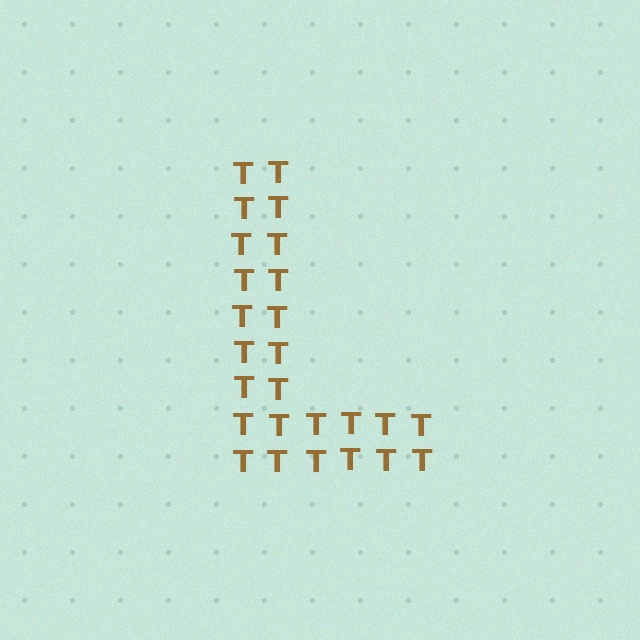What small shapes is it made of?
It is made of small letter T's.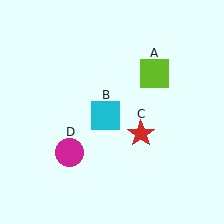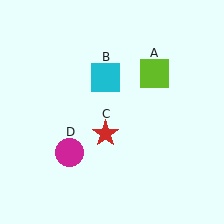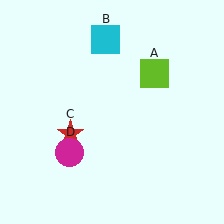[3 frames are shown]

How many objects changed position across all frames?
2 objects changed position: cyan square (object B), red star (object C).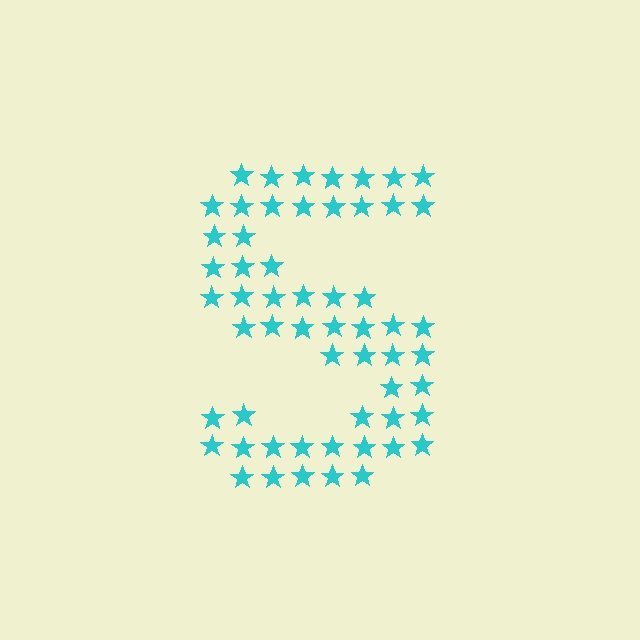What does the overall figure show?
The overall figure shows the letter S.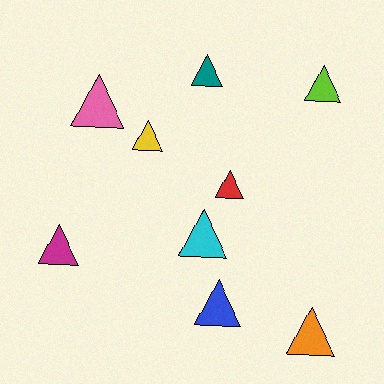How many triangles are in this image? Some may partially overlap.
There are 9 triangles.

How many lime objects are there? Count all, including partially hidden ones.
There is 1 lime object.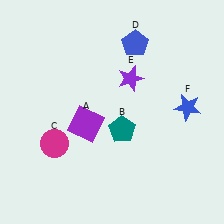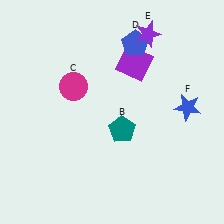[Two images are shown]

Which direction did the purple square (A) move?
The purple square (A) moved up.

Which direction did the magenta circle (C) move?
The magenta circle (C) moved up.